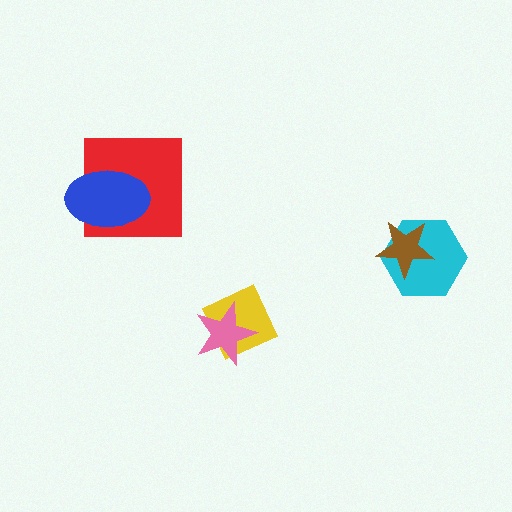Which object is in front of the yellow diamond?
The pink star is in front of the yellow diamond.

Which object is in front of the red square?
The blue ellipse is in front of the red square.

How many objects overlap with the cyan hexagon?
1 object overlaps with the cyan hexagon.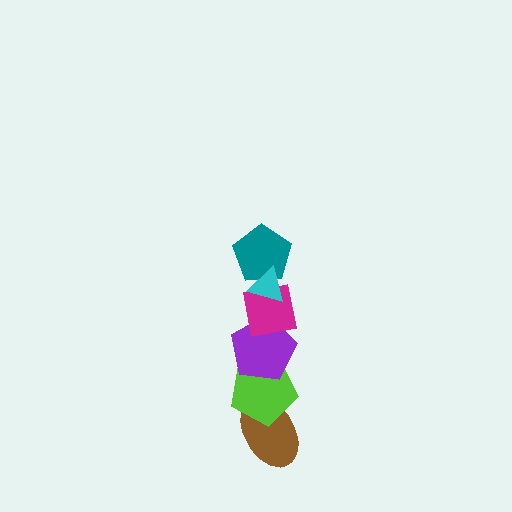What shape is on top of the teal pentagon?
The cyan triangle is on top of the teal pentagon.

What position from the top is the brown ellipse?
The brown ellipse is 6th from the top.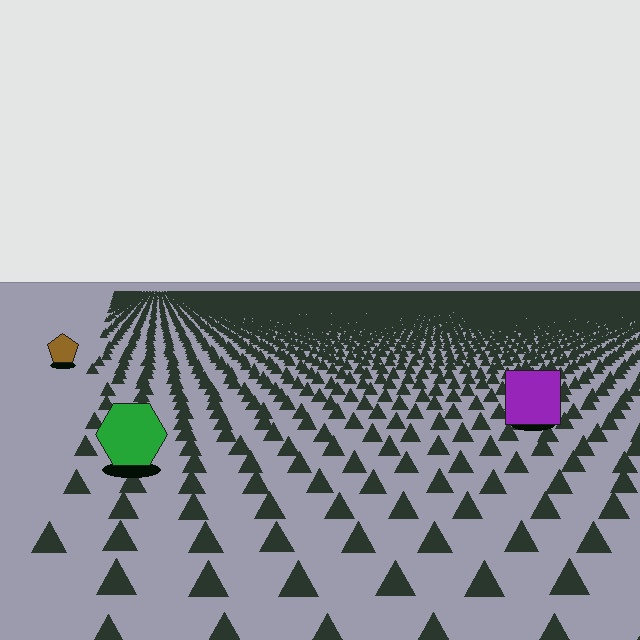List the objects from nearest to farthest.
From nearest to farthest: the green hexagon, the purple square, the brown pentagon.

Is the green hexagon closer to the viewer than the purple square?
Yes. The green hexagon is closer — you can tell from the texture gradient: the ground texture is coarser near it.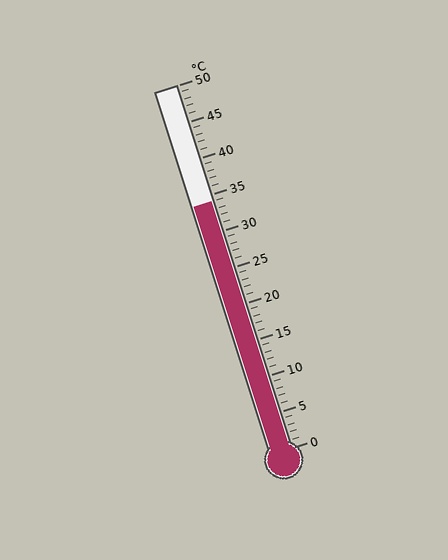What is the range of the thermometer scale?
The thermometer scale ranges from 0°C to 50°C.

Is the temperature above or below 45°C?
The temperature is below 45°C.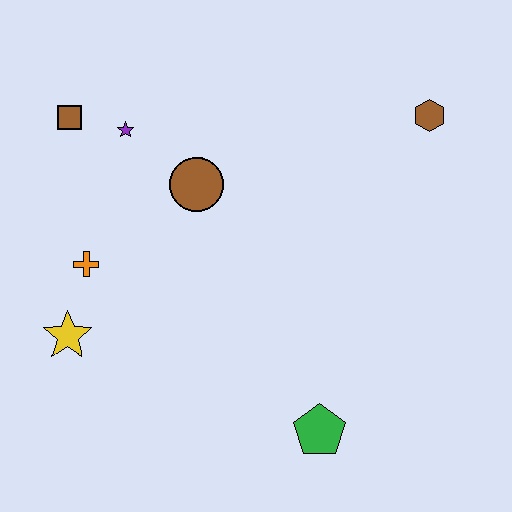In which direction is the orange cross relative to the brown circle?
The orange cross is to the left of the brown circle.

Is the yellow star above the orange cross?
No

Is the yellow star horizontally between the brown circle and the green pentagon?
No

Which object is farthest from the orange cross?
The brown hexagon is farthest from the orange cross.